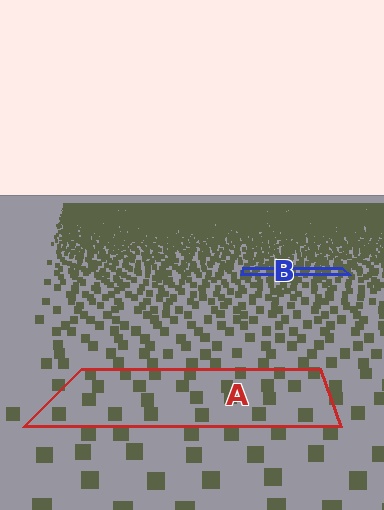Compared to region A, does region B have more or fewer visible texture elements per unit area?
Region B has more texture elements per unit area — they are packed more densely because it is farther away.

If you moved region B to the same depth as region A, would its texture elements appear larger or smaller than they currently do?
They would appear larger. At a closer depth, the same texture elements are projected at a bigger on-screen size.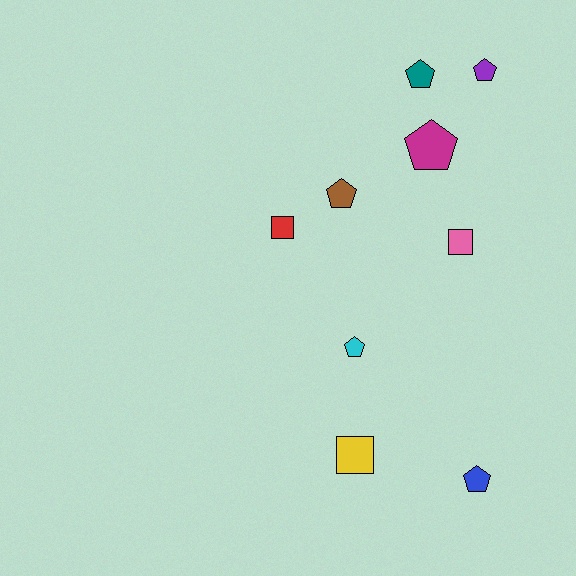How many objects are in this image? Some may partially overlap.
There are 9 objects.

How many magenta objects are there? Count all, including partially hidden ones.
There is 1 magenta object.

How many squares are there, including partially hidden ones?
There are 3 squares.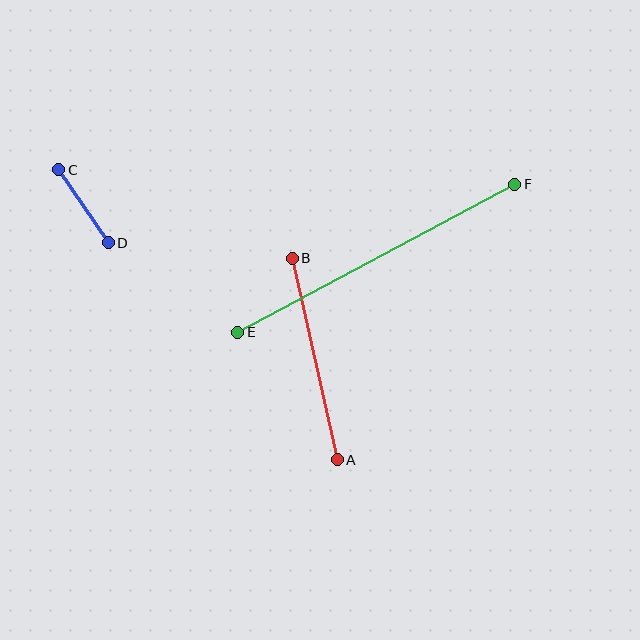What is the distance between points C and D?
The distance is approximately 88 pixels.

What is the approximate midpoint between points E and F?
The midpoint is at approximately (376, 258) pixels.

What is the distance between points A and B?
The distance is approximately 207 pixels.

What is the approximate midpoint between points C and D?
The midpoint is at approximately (83, 206) pixels.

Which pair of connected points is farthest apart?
Points E and F are farthest apart.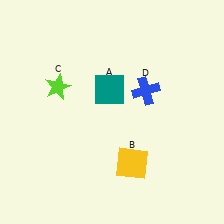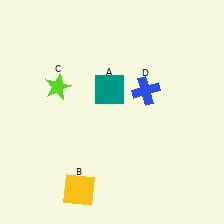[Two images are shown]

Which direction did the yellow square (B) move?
The yellow square (B) moved left.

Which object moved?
The yellow square (B) moved left.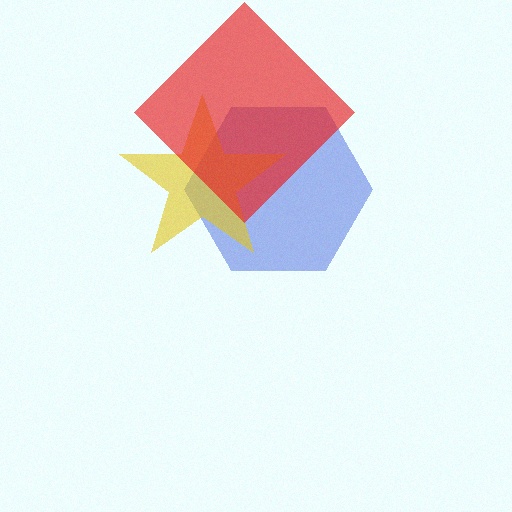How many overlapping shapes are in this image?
There are 3 overlapping shapes in the image.